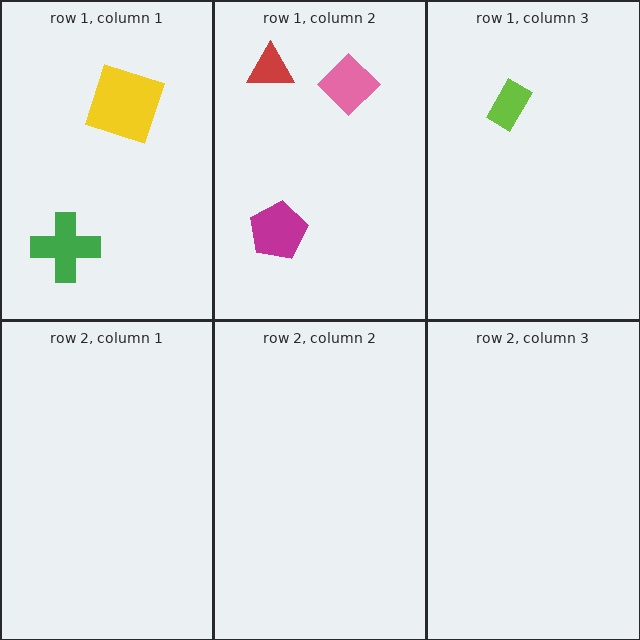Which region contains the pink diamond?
The row 1, column 2 region.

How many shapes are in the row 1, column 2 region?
3.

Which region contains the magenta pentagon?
The row 1, column 2 region.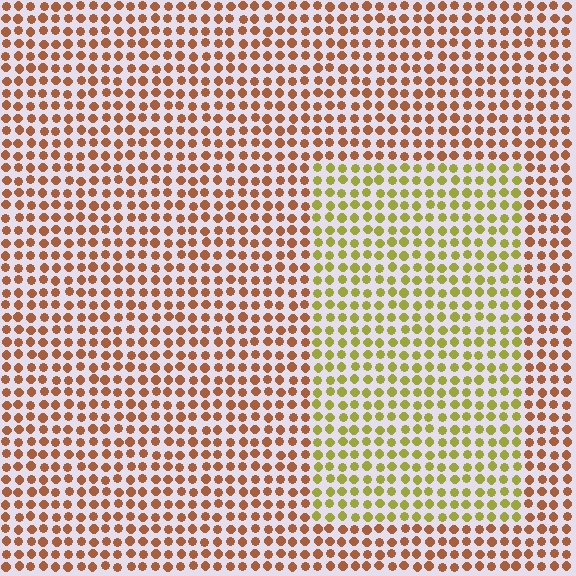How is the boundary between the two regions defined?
The boundary is defined purely by a slight shift in hue (about 48 degrees). Spacing, size, and orientation are identical on both sides.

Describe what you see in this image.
The image is filled with small brown elements in a uniform arrangement. A rectangle-shaped region is visible where the elements are tinted to a slightly different hue, forming a subtle color boundary.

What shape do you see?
I see a rectangle.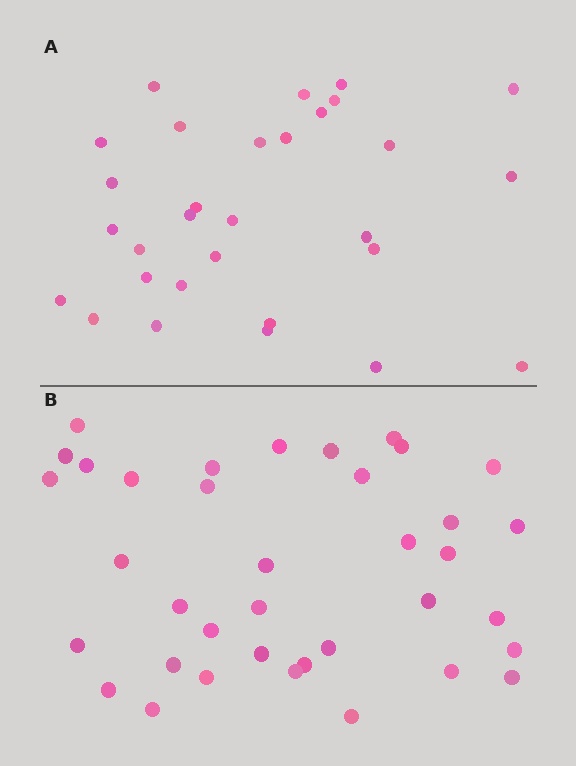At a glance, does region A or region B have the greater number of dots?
Region B (the bottom region) has more dots.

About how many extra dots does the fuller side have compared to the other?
Region B has roughly 8 or so more dots than region A.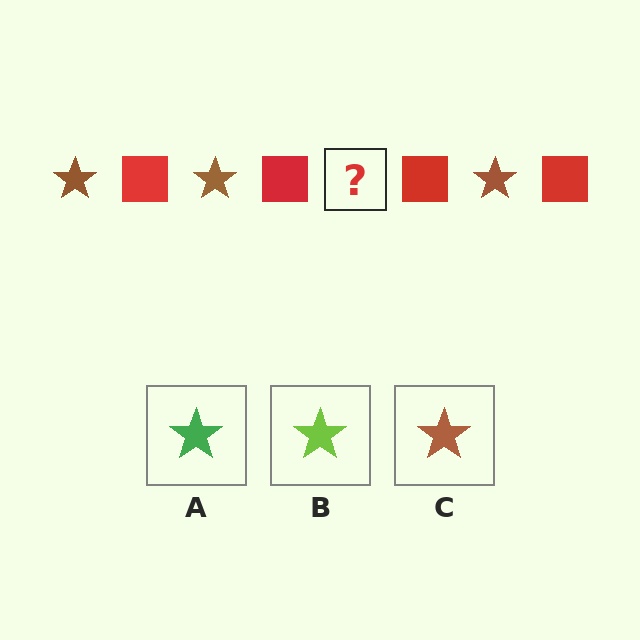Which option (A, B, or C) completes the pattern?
C.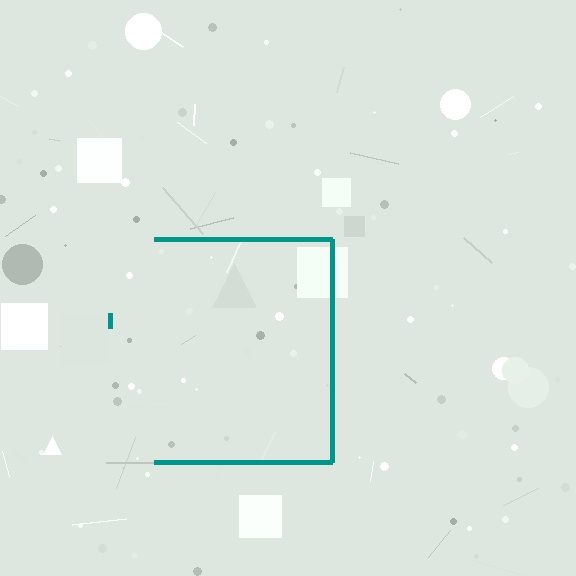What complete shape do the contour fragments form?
The contour fragments form a square.